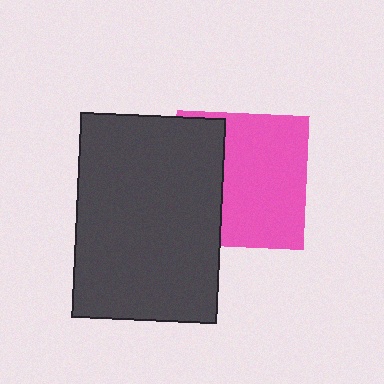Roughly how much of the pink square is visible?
About half of it is visible (roughly 64%).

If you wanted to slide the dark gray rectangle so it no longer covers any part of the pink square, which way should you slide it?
Slide it left — that is the most direct way to separate the two shapes.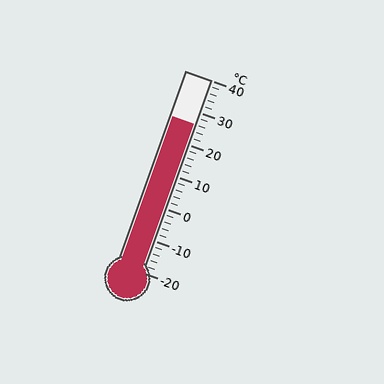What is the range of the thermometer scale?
The thermometer scale ranges from -20°C to 40°C.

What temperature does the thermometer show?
The thermometer shows approximately 26°C.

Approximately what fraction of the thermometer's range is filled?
The thermometer is filled to approximately 75% of its range.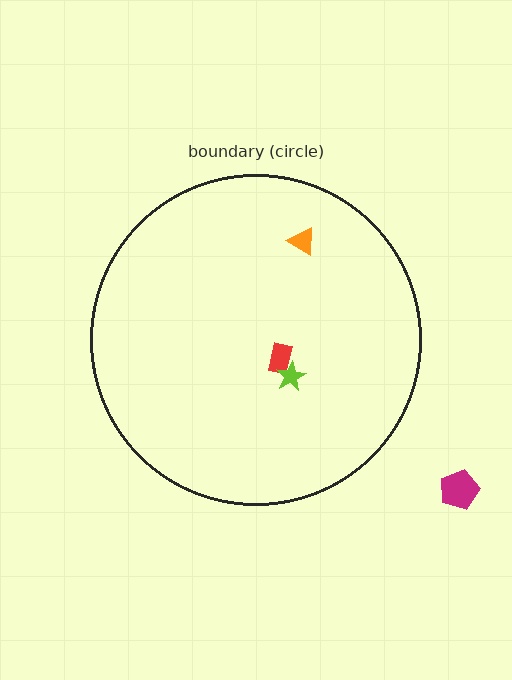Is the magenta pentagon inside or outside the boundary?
Outside.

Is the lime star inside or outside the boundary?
Inside.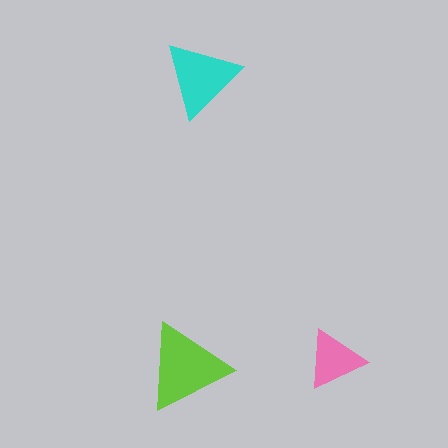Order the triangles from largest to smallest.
the lime one, the cyan one, the pink one.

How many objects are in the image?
There are 3 objects in the image.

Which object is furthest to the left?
The lime triangle is leftmost.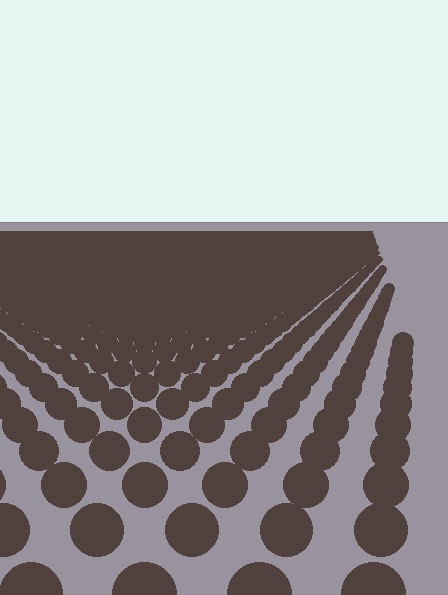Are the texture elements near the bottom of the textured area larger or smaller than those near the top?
Larger. Near the bottom, elements are closer to the viewer and appear at a bigger on-screen size.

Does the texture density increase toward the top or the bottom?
Density increases toward the top.